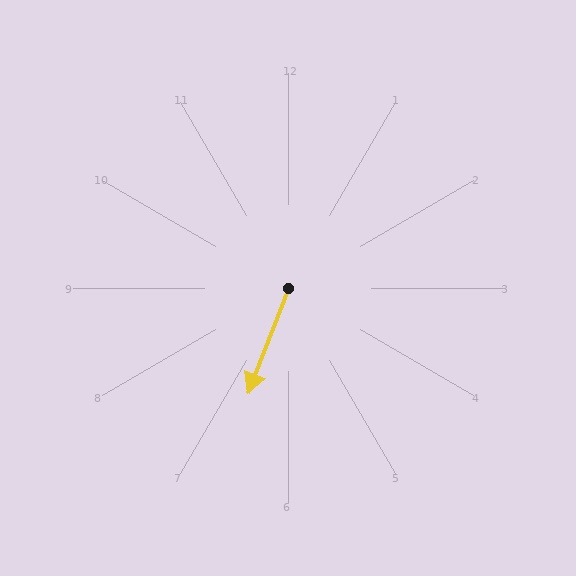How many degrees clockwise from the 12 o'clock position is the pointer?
Approximately 201 degrees.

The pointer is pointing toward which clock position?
Roughly 7 o'clock.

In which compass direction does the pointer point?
South.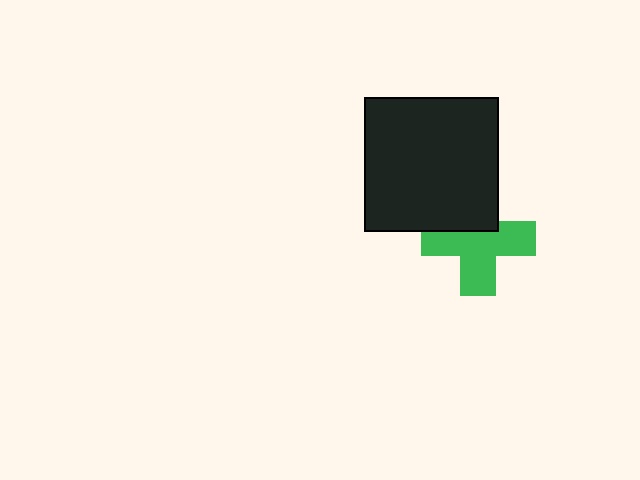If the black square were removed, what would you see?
You would see the complete green cross.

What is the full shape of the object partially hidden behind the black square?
The partially hidden object is a green cross.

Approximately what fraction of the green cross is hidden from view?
Roughly 33% of the green cross is hidden behind the black square.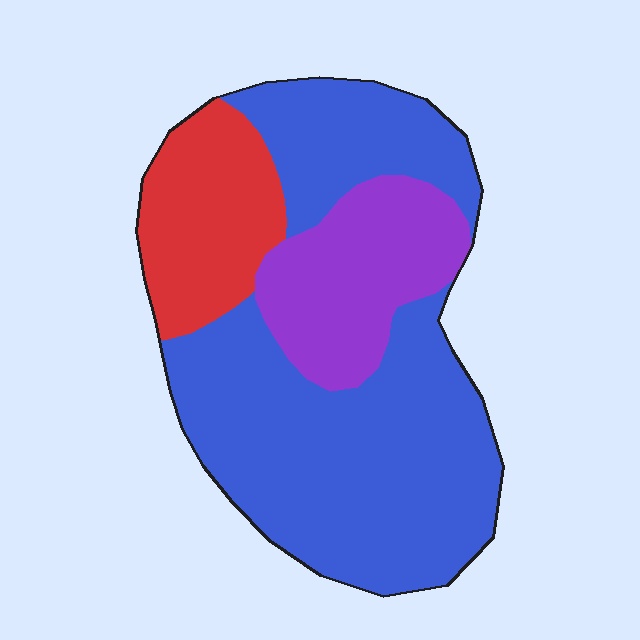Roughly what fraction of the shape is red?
Red covers around 20% of the shape.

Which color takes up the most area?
Blue, at roughly 60%.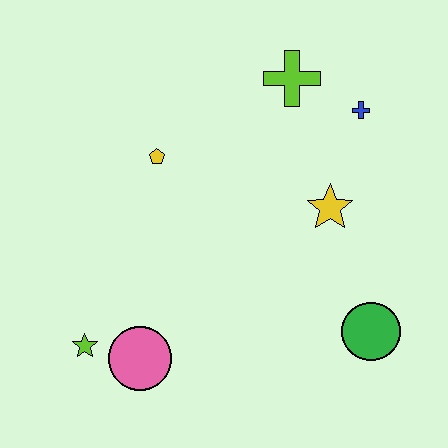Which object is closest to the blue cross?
The lime cross is closest to the blue cross.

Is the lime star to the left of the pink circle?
Yes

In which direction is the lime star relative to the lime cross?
The lime star is below the lime cross.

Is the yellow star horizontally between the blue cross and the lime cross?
Yes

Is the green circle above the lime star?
Yes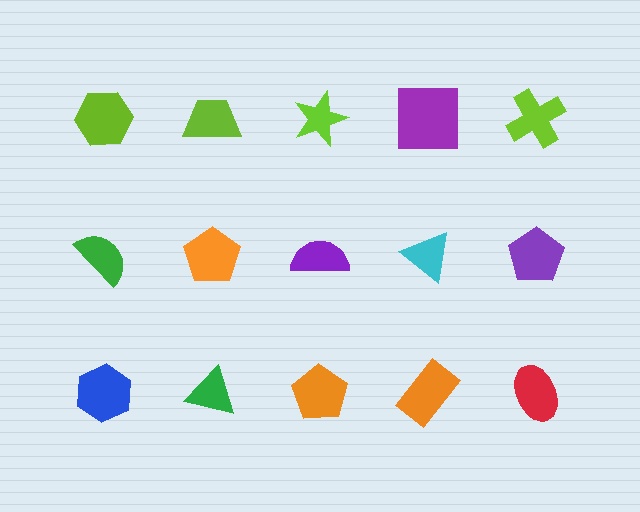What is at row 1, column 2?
A lime trapezoid.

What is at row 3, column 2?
A green triangle.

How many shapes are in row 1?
5 shapes.